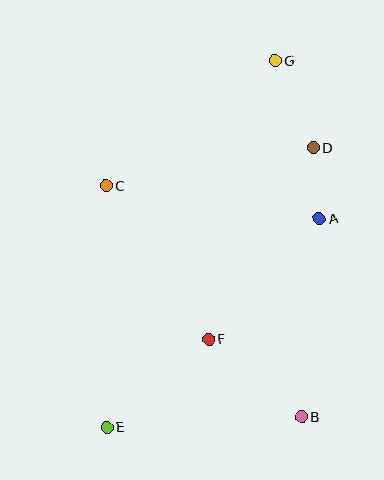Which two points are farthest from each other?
Points E and G are farthest from each other.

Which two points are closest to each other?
Points A and D are closest to each other.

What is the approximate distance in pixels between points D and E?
The distance between D and E is approximately 347 pixels.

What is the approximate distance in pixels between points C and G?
The distance between C and G is approximately 210 pixels.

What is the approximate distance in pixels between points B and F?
The distance between B and F is approximately 121 pixels.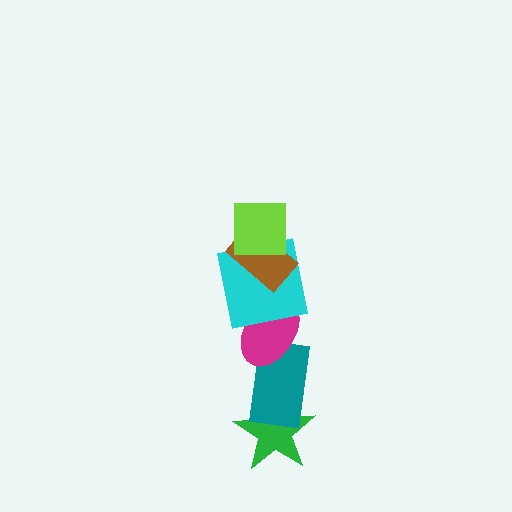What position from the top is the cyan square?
The cyan square is 3rd from the top.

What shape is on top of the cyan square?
The brown rectangle is on top of the cyan square.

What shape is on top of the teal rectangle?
The magenta ellipse is on top of the teal rectangle.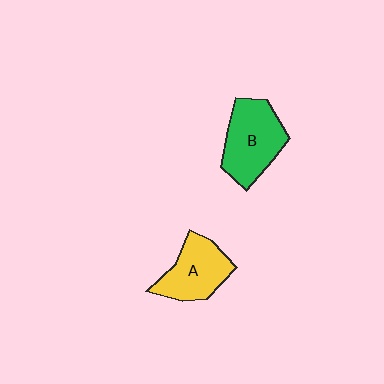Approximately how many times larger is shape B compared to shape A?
Approximately 1.2 times.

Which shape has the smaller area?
Shape A (yellow).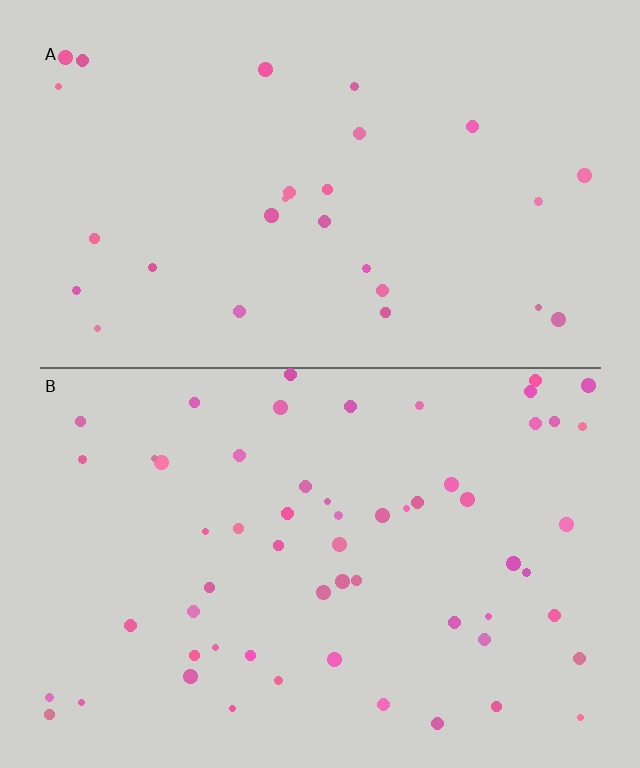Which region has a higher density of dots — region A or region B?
B (the bottom).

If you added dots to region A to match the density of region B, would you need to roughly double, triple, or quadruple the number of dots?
Approximately double.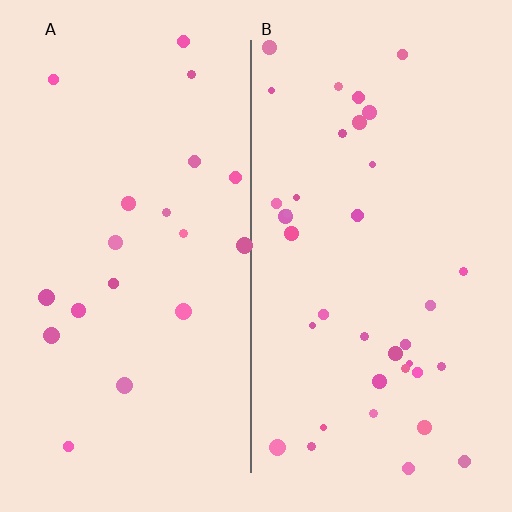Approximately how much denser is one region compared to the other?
Approximately 1.9× — region B over region A.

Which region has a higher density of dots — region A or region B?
B (the right).